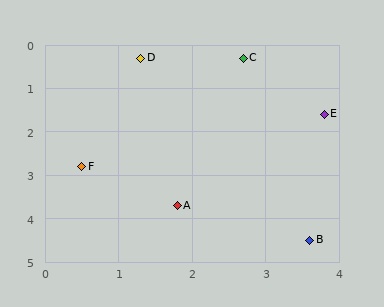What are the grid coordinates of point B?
Point B is at approximately (3.6, 4.5).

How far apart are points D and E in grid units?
Points D and E are about 2.8 grid units apart.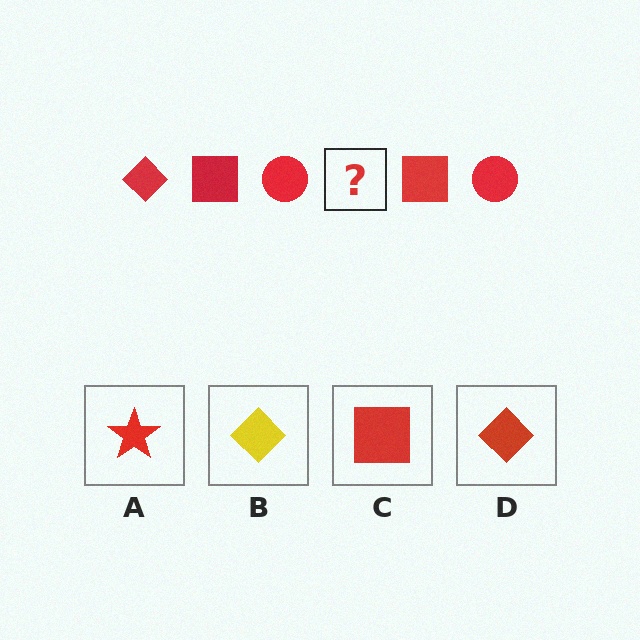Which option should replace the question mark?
Option D.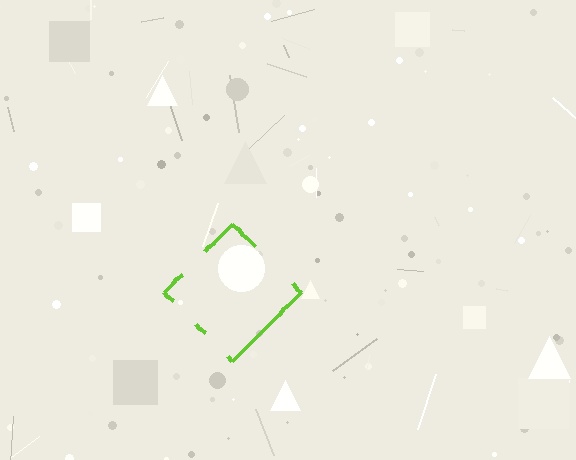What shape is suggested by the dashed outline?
The dashed outline suggests a diamond.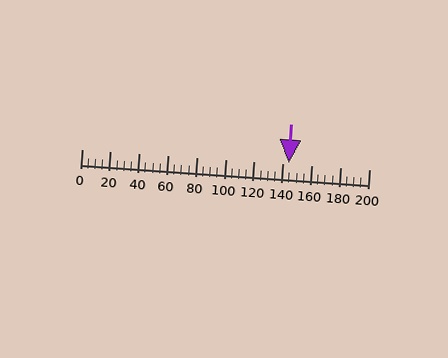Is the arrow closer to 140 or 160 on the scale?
The arrow is closer to 140.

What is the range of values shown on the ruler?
The ruler shows values from 0 to 200.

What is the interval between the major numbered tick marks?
The major tick marks are spaced 20 units apart.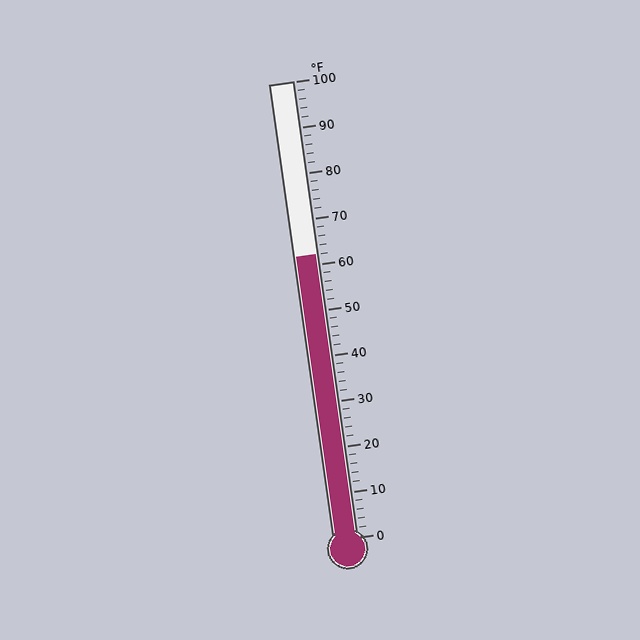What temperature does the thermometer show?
The thermometer shows approximately 62°F.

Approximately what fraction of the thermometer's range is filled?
The thermometer is filled to approximately 60% of its range.